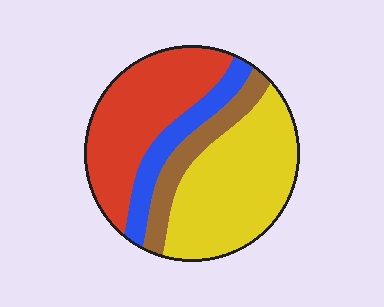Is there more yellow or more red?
Yellow.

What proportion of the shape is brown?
Brown covers 13% of the shape.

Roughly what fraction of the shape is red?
Red takes up between a third and a half of the shape.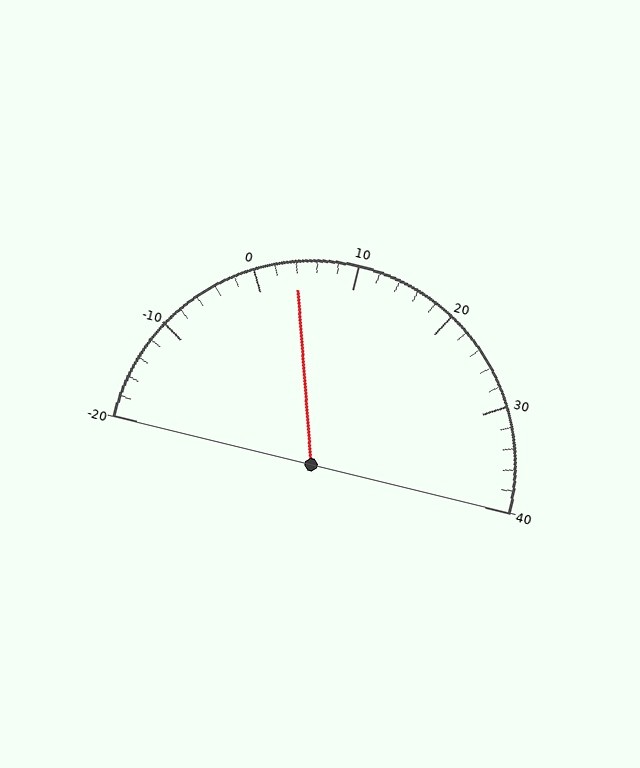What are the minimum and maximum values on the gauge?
The gauge ranges from -20 to 40.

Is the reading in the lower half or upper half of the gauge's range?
The reading is in the lower half of the range (-20 to 40).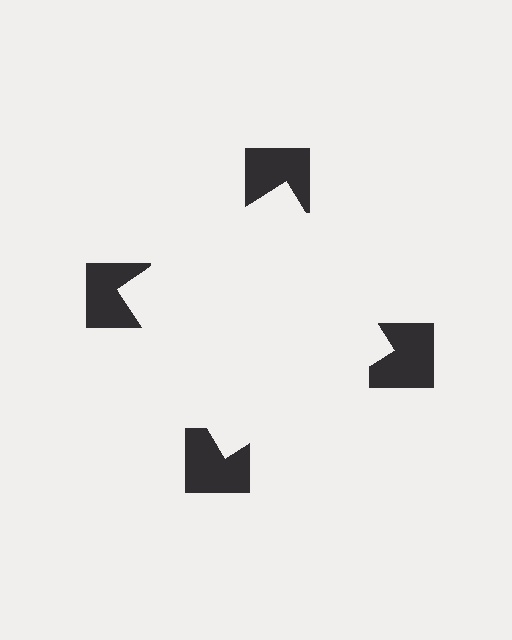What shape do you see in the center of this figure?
An illusory square — its edges are inferred from the aligned wedge cuts in the notched squares, not physically drawn.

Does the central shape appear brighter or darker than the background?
It typically appears slightly brighter than the background, even though no actual brightness change is drawn.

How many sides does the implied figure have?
4 sides.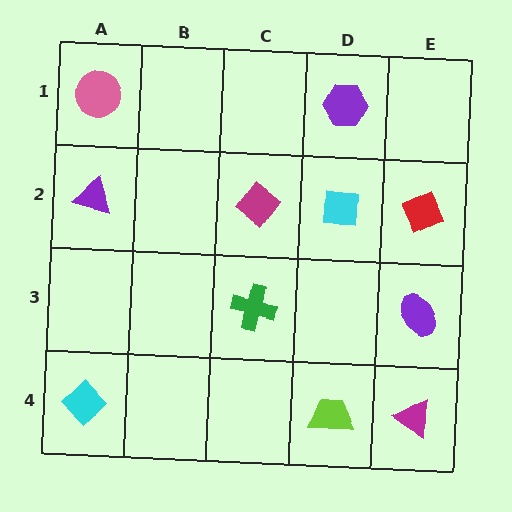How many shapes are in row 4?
3 shapes.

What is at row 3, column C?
A green cross.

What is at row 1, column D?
A purple hexagon.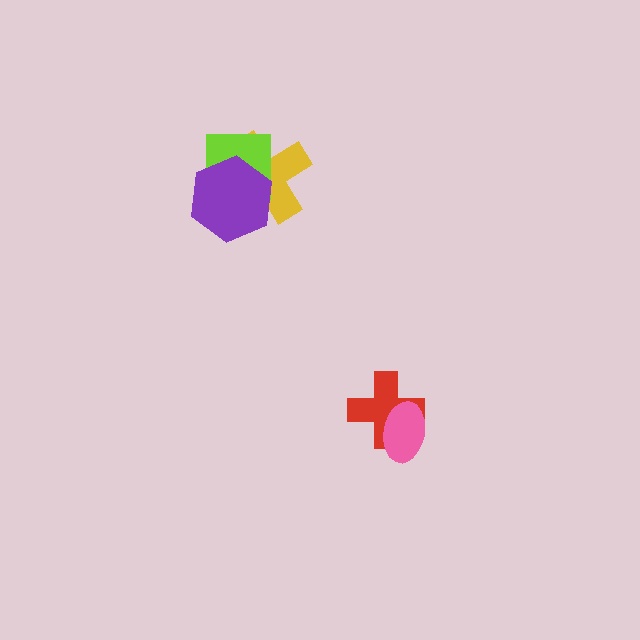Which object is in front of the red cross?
The pink ellipse is in front of the red cross.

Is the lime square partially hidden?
Yes, it is partially covered by another shape.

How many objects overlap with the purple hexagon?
2 objects overlap with the purple hexagon.